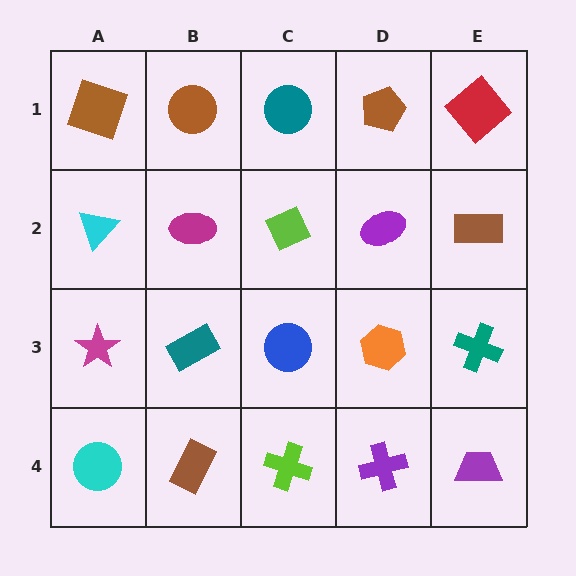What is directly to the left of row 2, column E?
A purple ellipse.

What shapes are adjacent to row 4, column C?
A blue circle (row 3, column C), a brown rectangle (row 4, column B), a purple cross (row 4, column D).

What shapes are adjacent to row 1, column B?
A magenta ellipse (row 2, column B), a brown square (row 1, column A), a teal circle (row 1, column C).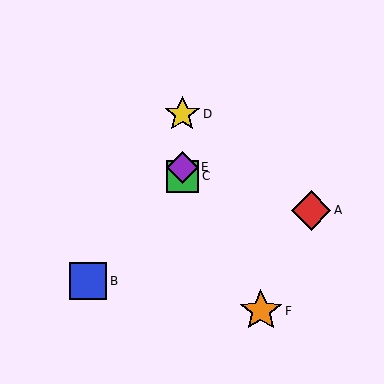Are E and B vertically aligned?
No, E is at x≈182 and B is at x≈88.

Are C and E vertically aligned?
Yes, both are at x≈182.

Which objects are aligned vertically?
Objects C, D, E are aligned vertically.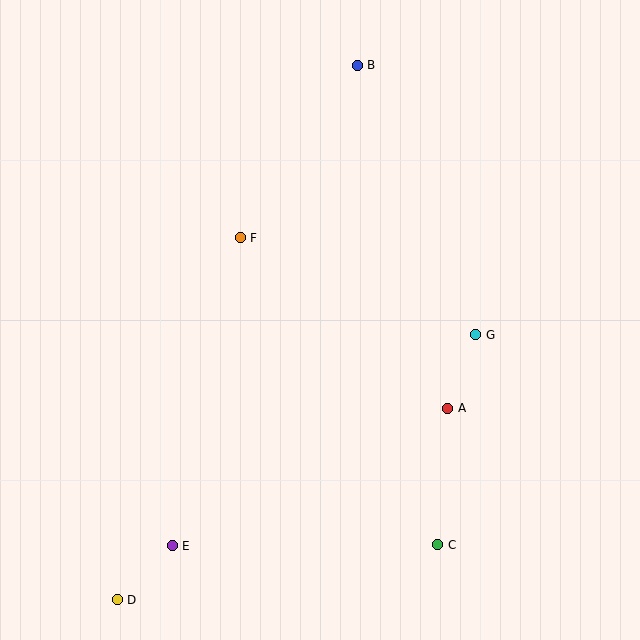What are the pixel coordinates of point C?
Point C is at (438, 545).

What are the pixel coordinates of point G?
Point G is at (476, 335).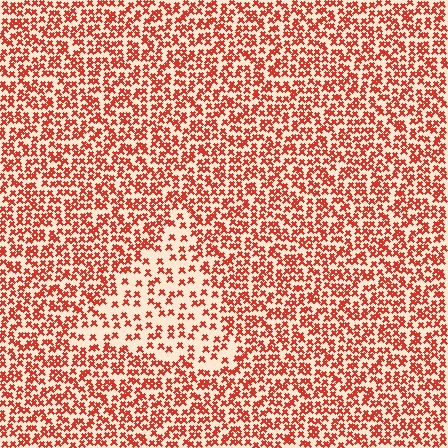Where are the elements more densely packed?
The elements are more densely packed outside the triangle boundary.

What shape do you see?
I see a triangle.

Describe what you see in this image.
The image contains small red elements arranged at two different densities. A triangle-shaped region is visible where the elements are less densely packed than the surrounding area.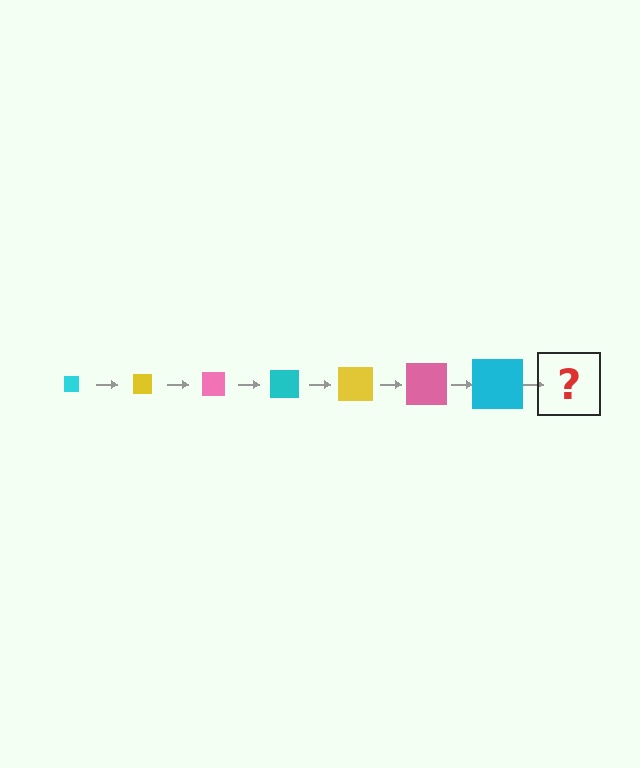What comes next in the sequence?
The next element should be a yellow square, larger than the previous one.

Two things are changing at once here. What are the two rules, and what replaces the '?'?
The two rules are that the square grows larger each step and the color cycles through cyan, yellow, and pink. The '?' should be a yellow square, larger than the previous one.